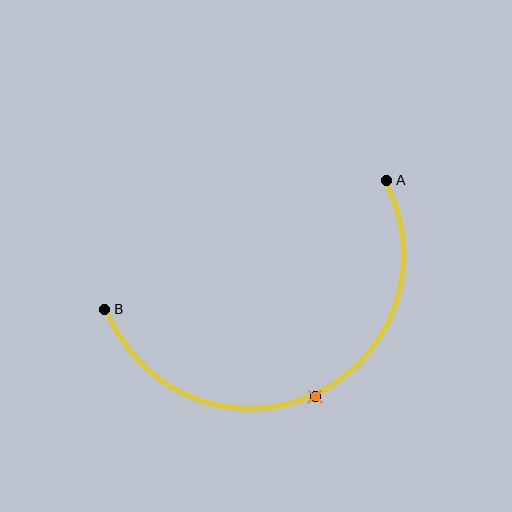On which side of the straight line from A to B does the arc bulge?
The arc bulges below the straight line connecting A and B.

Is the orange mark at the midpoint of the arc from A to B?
Yes. The orange mark lies on the arc at equal arc-length from both A and B — it is the arc midpoint.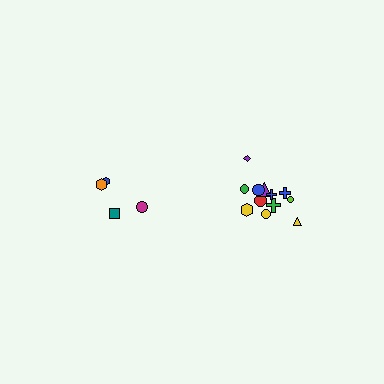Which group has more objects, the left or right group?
The right group.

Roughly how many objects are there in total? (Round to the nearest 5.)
Roughly 15 objects in total.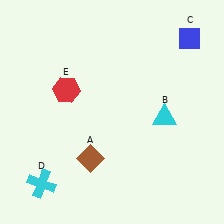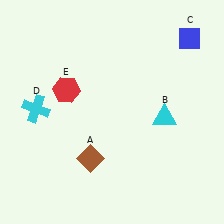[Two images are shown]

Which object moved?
The cyan cross (D) moved up.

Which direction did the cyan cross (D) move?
The cyan cross (D) moved up.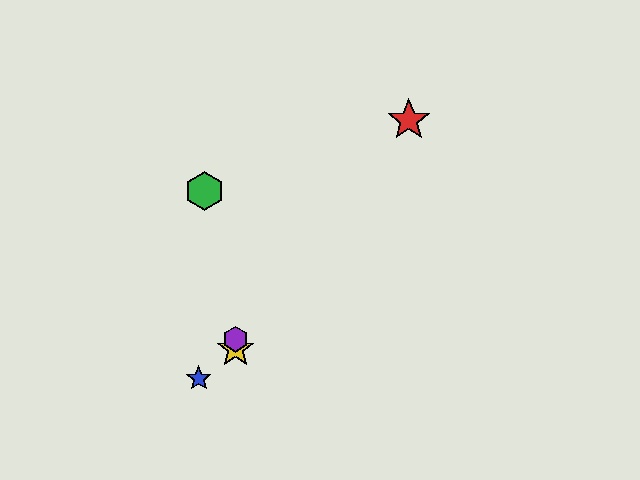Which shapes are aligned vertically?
The yellow star, the purple hexagon are aligned vertically.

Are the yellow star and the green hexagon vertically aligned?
No, the yellow star is at x≈235 and the green hexagon is at x≈204.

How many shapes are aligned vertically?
2 shapes (the yellow star, the purple hexagon) are aligned vertically.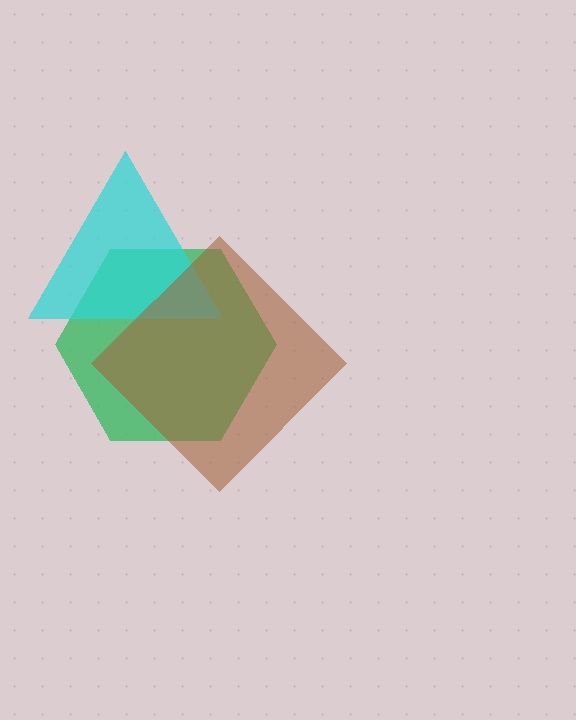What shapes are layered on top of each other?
The layered shapes are: a green hexagon, a cyan triangle, a brown diamond.